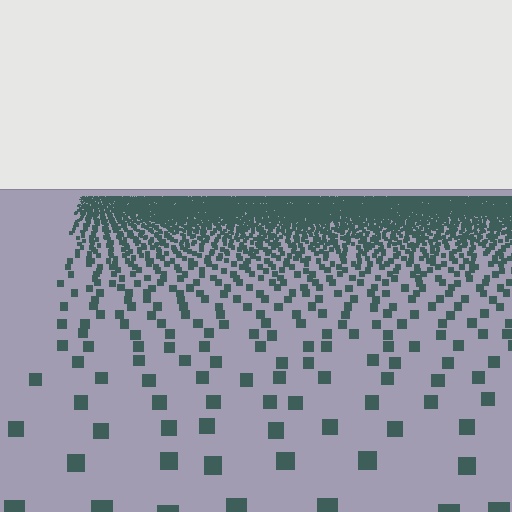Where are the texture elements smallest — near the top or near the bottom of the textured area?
Near the top.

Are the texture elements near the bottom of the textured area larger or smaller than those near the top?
Larger. Near the bottom, elements are closer to the viewer and appear at a bigger on-screen size.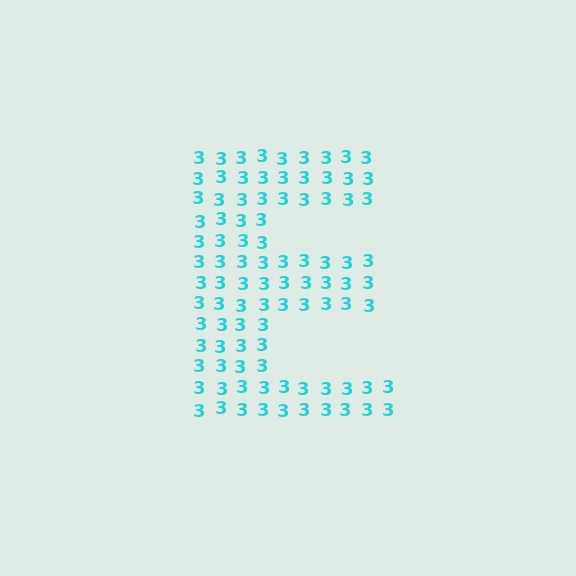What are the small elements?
The small elements are digit 3's.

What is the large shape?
The large shape is the letter E.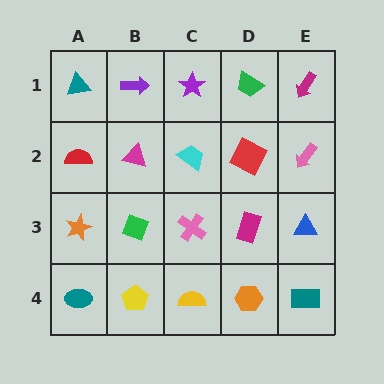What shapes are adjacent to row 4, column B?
A green diamond (row 3, column B), a teal ellipse (row 4, column A), a yellow semicircle (row 4, column C).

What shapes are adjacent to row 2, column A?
A teal triangle (row 1, column A), an orange star (row 3, column A), a magenta triangle (row 2, column B).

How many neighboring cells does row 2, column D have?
4.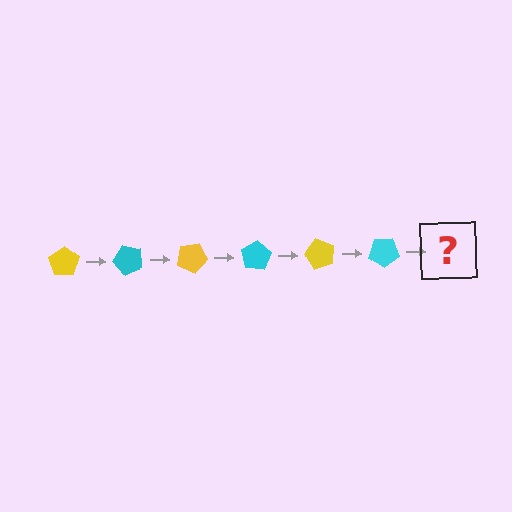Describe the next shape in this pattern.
It should be a yellow pentagon, rotated 300 degrees from the start.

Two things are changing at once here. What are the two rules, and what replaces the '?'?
The two rules are that it rotates 50 degrees each step and the color cycles through yellow and cyan. The '?' should be a yellow pentagon, rotated 300 degrees from the start.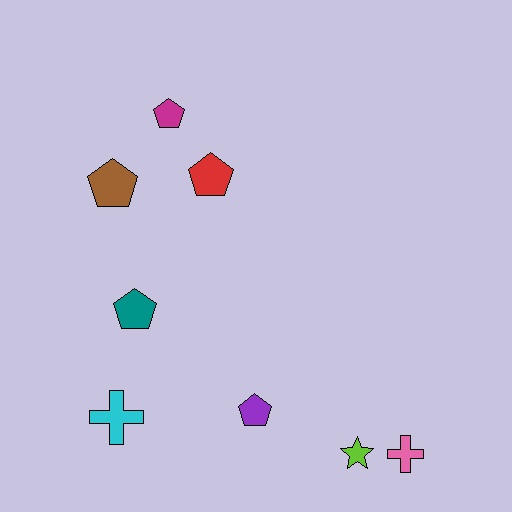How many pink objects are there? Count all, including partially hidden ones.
There is 1 pink object.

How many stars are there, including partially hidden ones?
There is 1 star.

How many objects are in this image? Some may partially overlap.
There are 8 objects.